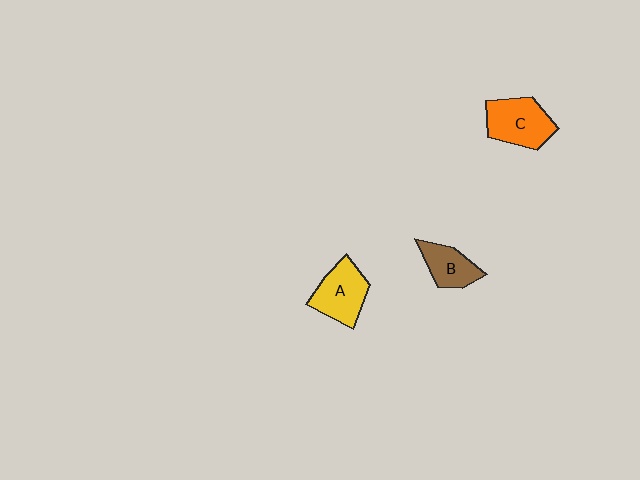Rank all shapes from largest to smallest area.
From largest to smallest: C (orange), A (yellow), B (brown).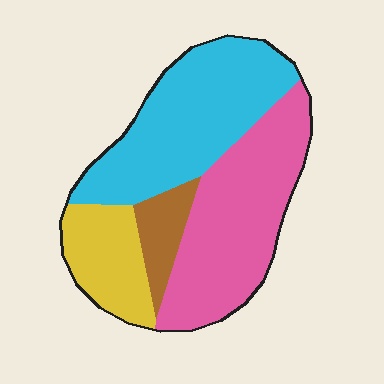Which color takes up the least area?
Brown, at roughly 10%.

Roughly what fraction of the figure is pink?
Pink takes up about three eighths (3/8) of the figure.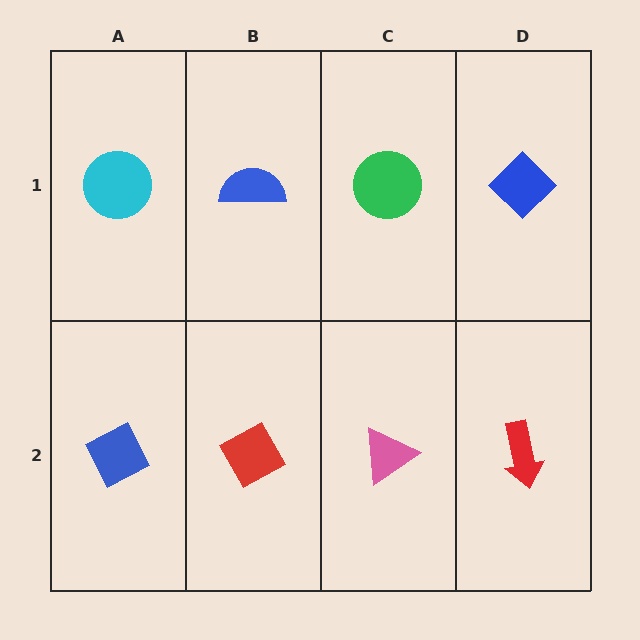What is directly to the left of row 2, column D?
A pink triangle.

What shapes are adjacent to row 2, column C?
A green circle (row 1, column C), a red diamond (row 2, column B), a red arrow (row 2, column D).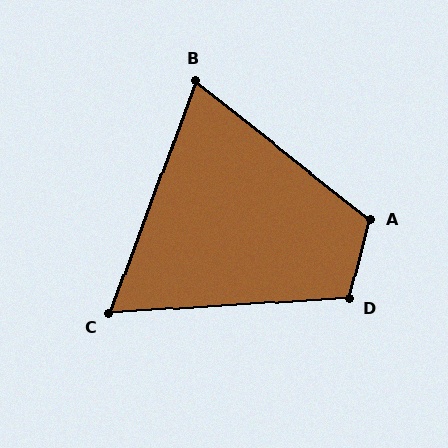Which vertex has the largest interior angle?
A, at approximately 114 degrees.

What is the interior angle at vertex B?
Approximately 72 degrees (acute).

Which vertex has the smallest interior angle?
C, at approximately 66 degrees.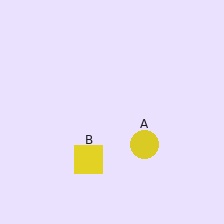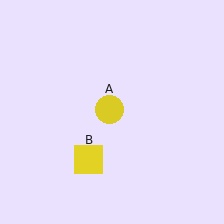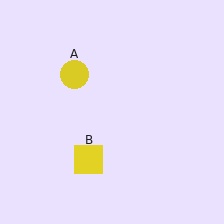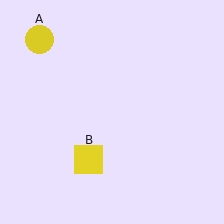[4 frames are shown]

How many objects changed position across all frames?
1 object changed position: yellow circle (object A).